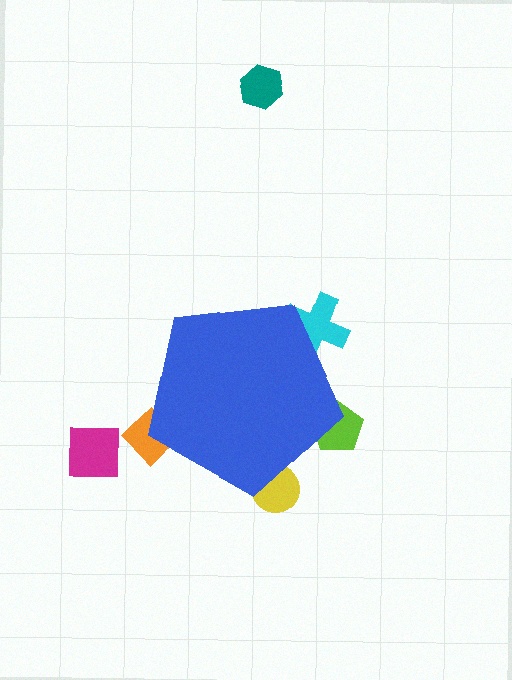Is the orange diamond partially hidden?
Yes, the orange diamond is partially hidden behind the blue pentagon.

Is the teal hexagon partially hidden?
No, the teal hexagon is fully visible.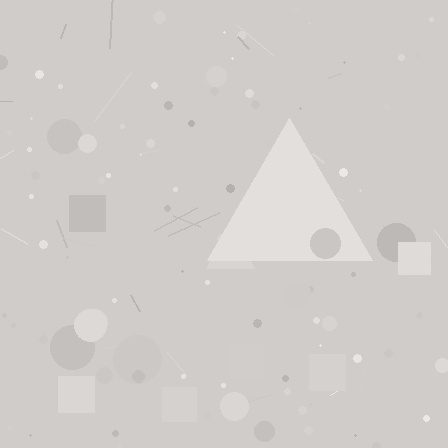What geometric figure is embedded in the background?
A triangle is embedded in the background.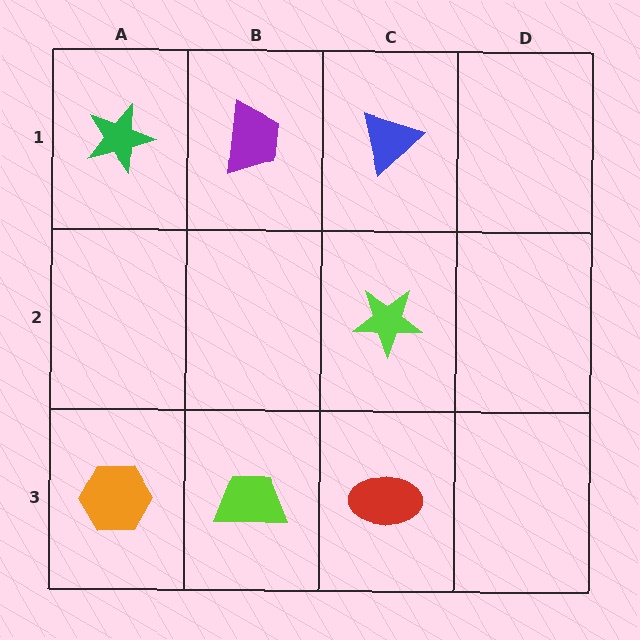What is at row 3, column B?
A lime trapezoid.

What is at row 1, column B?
A purple trapezoid.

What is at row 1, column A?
A green star.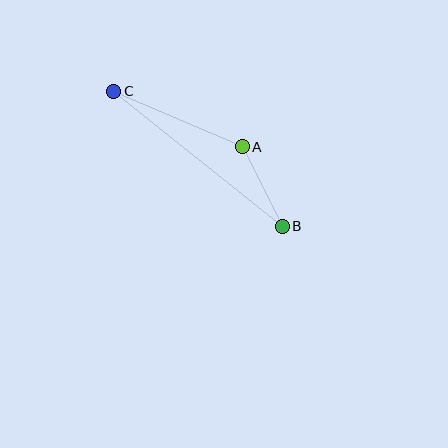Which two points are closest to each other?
Points A and B are closest to each other.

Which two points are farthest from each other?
Points B and C are farthest from each other.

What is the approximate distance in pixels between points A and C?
The distance between A and C is approximately 140 pixels.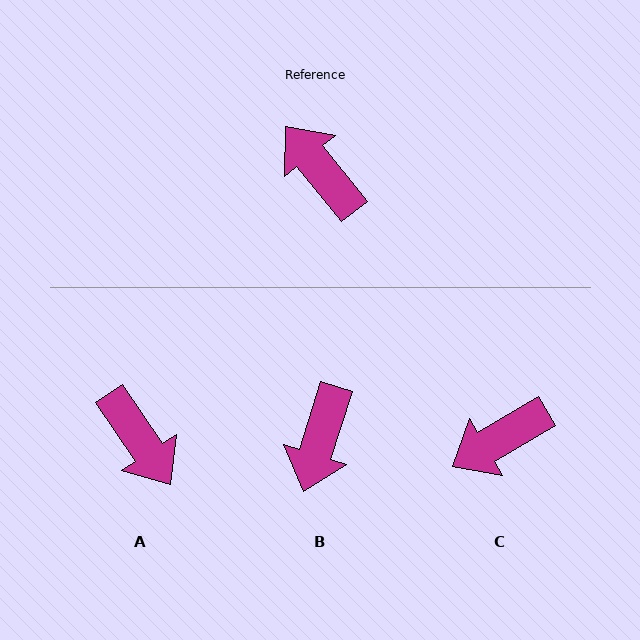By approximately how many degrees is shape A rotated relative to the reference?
Approximately 175 degrees counter-clockwise.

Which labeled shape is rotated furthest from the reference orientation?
A, about 175 degrees away.